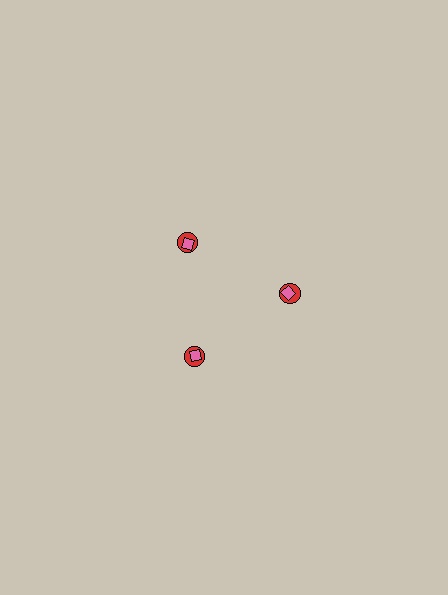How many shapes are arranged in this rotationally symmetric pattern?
There are 6 shapes, arranged in 3 groups of 2.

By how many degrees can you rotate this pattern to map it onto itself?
The pattern maps onto itself every 120 degrees of rotation.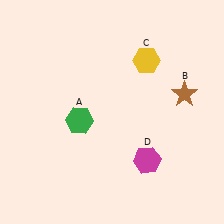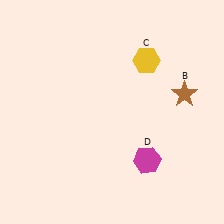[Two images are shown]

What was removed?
The green hexagon (A) was removed in Image 2.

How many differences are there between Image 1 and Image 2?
There is 1 difference between the two images.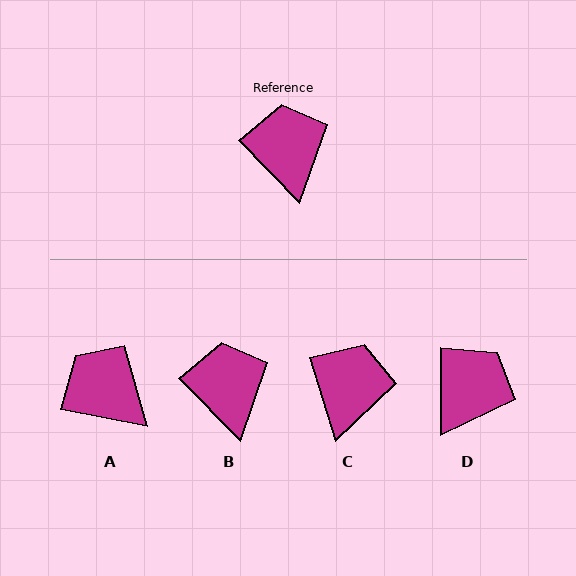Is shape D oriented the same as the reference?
No, it is off by about 45 degrees.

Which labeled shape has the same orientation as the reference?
B.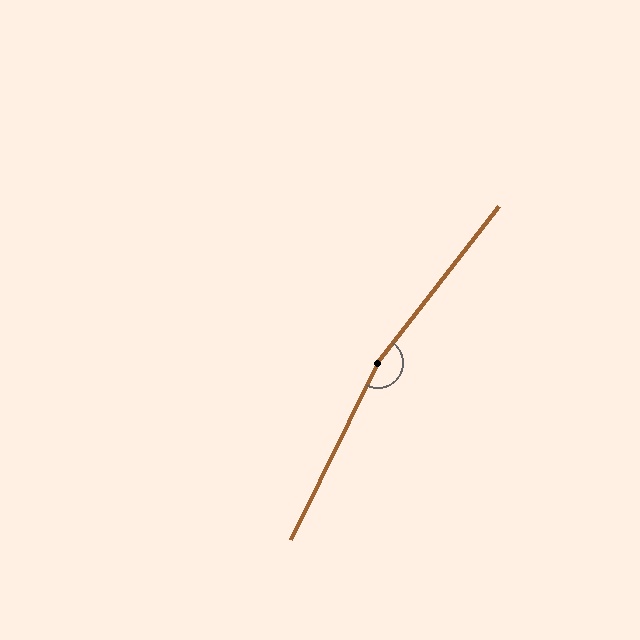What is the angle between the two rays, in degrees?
Approximately 168 degrees.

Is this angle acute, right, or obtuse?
It is obtuse.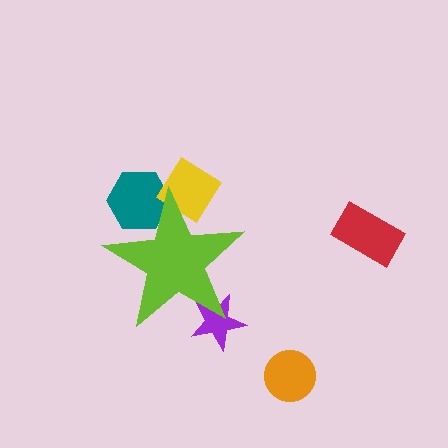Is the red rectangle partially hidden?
No, the red rectangle is fully visible.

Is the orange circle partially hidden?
No, the orange circle is fully visible.